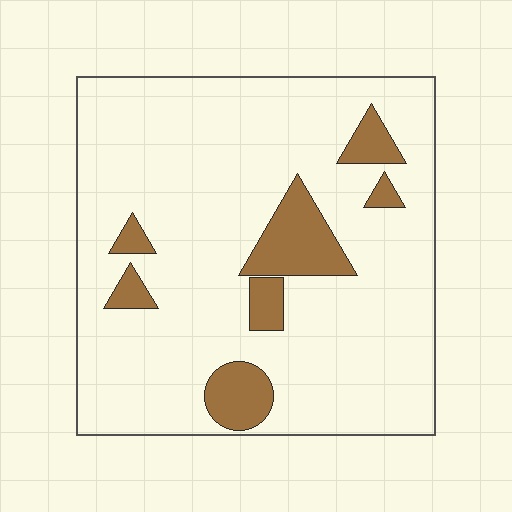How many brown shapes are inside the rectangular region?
7.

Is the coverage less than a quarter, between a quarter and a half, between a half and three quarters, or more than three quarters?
Less than a quarter.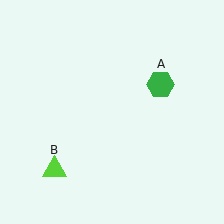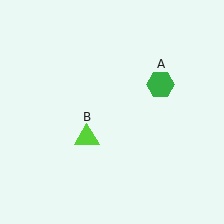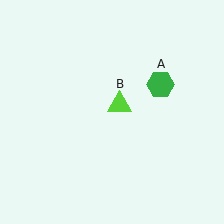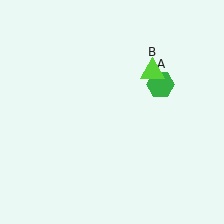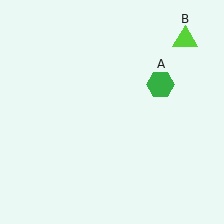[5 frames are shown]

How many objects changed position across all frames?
1 object changed position: lime triangle (object B).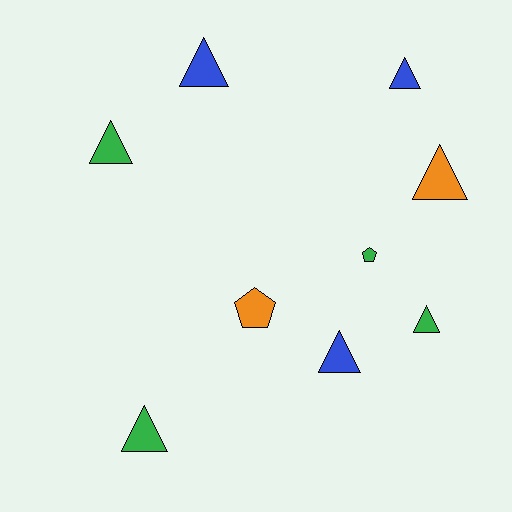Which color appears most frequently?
Green, with 4 objects.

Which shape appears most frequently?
Triangle, with 7 objects.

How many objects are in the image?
There are 9 objects.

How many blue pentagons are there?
There are no blue pentagons.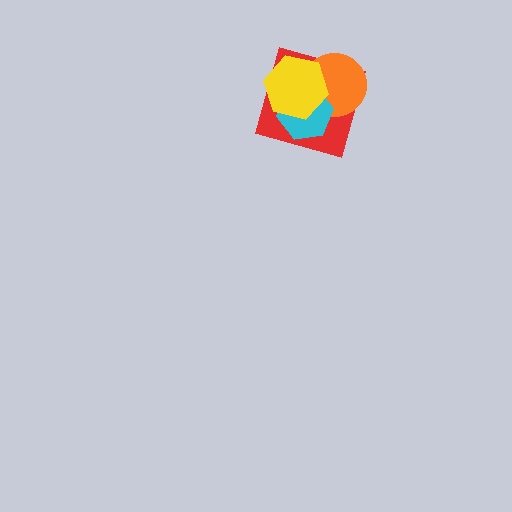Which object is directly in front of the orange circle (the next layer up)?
The cyan hexagon is directly in front of the orange circle.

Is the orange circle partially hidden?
Yes, it is partially covered by another shape.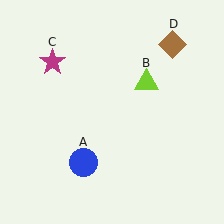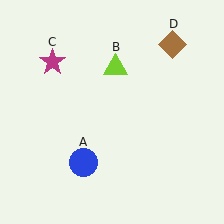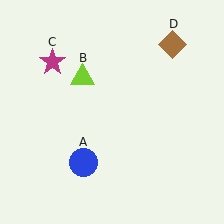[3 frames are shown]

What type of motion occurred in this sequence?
The lime triangle (object B) rotated counterclockwise around the center of the scene.